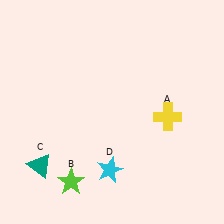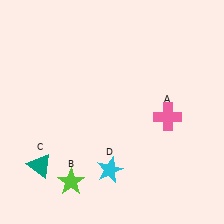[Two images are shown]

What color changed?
The cross (A) changed from yellow in Image 1 to pink in Image 2.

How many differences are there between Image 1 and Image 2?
There is 1 difference between the two images.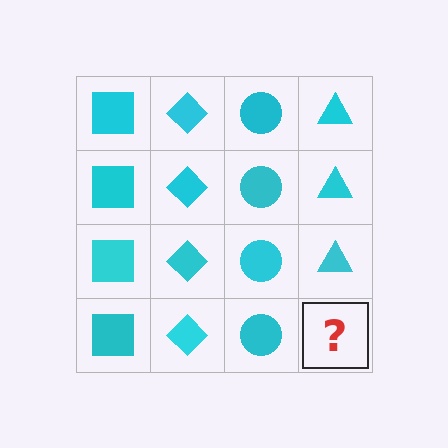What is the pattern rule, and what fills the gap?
The rule is that each column has a consistent shape. The gap should be filled with a cyan triangle.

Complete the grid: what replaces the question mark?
The question mark should be replaced with a cyan triangle.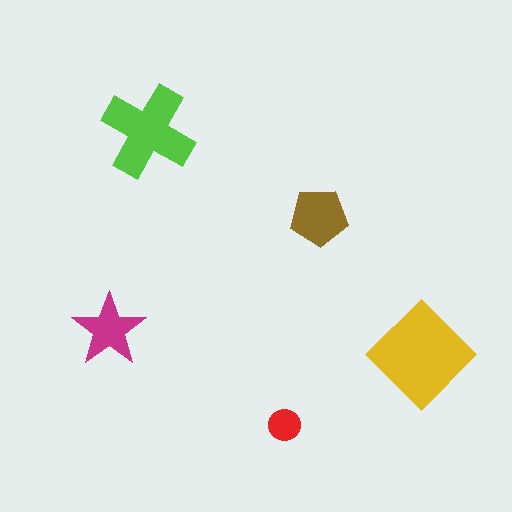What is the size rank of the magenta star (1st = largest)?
4th.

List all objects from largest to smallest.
The yellow diamond, the lime cross, the brown pentagon, the magenta star, the red circle.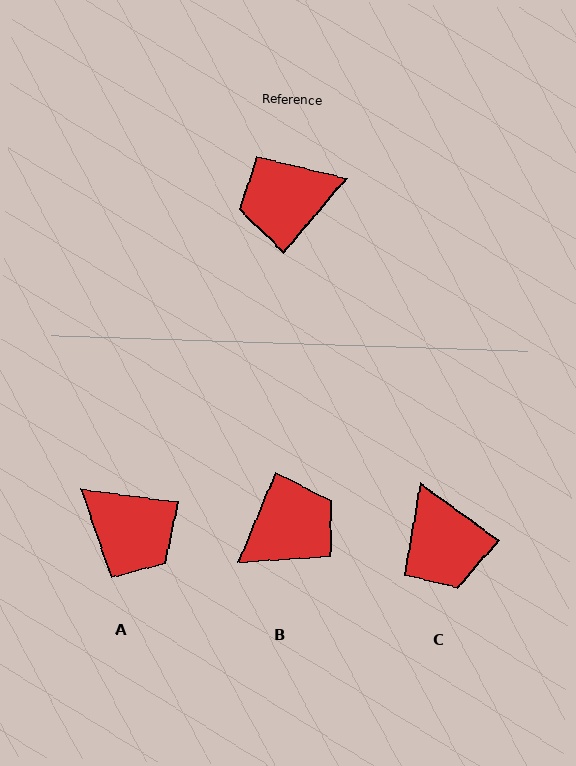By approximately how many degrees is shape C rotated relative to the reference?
Approximately 94 degrees counter-clockwise.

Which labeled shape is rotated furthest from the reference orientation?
B, about 162 degrees away.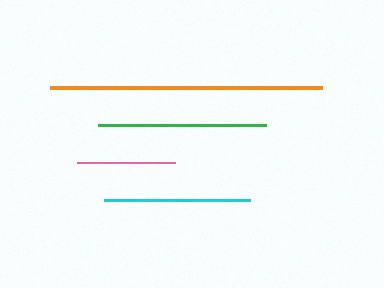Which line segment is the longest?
The orange line is the longest at approximately 272 pixels.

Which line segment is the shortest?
The pink line is the shortest at approximately 97 pixels.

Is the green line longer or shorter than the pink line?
The green line is longer than the pink line.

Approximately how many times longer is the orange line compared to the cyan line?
The orange line is approximately 1.9 times the length of the cyan line.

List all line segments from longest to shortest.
From longest to shortest: orange, green, cyan, pink.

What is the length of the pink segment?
The pink segment is approximately 97 pixels long.